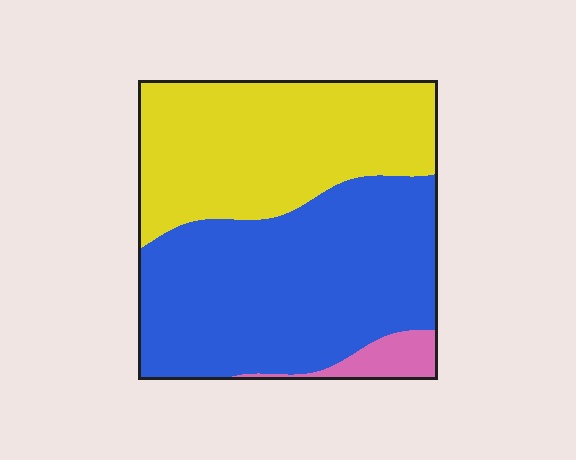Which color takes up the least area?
Pink, at roughly 5%.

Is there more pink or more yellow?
Yellow.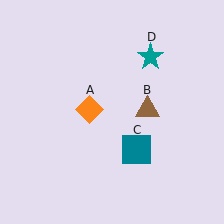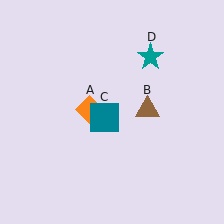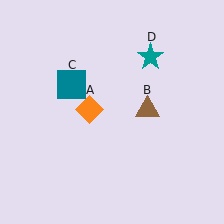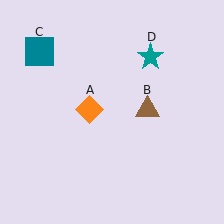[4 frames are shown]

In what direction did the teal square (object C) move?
The teal square (object C) moved up and to the left.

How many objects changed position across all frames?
1 object changed position: teal square (object C).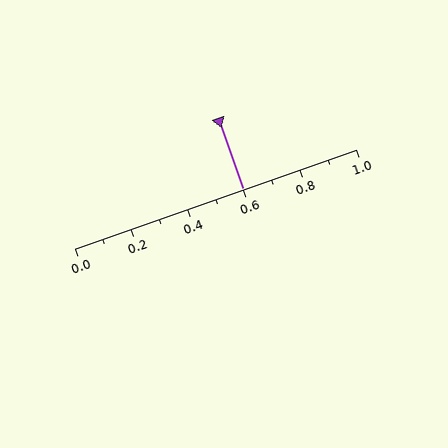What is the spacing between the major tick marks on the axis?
The major ticks are spaced 0.2 apart.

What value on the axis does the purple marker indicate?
The marker indicates approximately 0.6.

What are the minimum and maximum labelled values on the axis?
The axis runs from 0.0 to 1.0.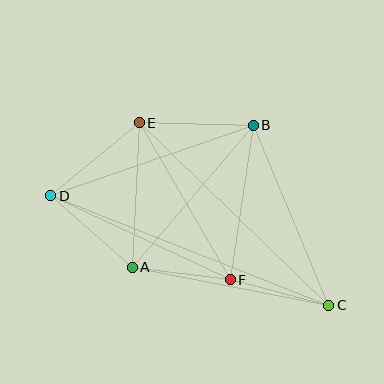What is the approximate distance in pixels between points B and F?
The distance between B and F is approximately 156 pixels.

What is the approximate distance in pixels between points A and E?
The distance between A and E is approximately 144 pixels.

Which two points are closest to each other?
Points A and F are closest to each other.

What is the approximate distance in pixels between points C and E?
The distance between C and E is approximately 263 pixels.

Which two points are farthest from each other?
Points C and D are farthest from each other.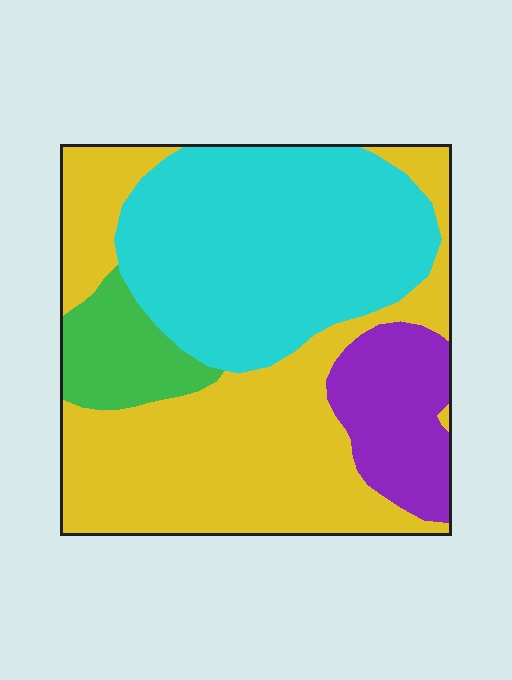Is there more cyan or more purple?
Cyan.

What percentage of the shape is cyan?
Cyan covers about 35% of the shape.